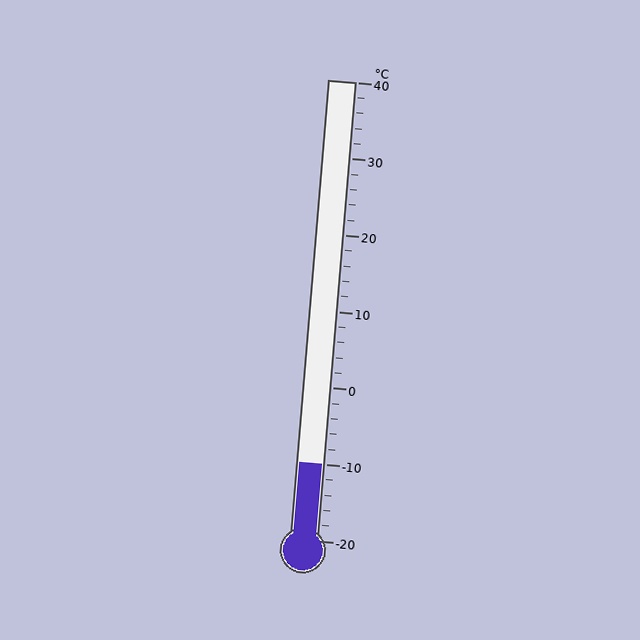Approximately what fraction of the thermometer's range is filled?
The thermometer is filled to approximately 15% of its range.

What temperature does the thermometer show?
The thermometer shows approximately -10°C.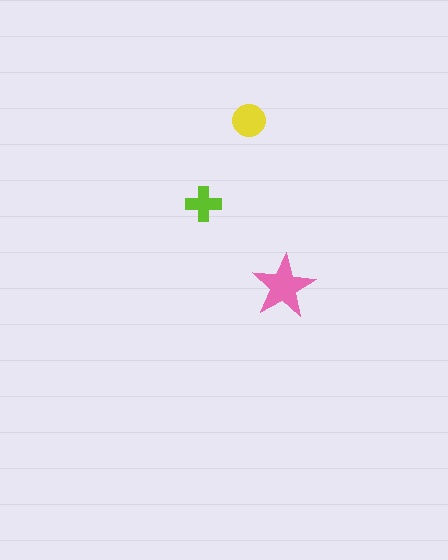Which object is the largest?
The pink star.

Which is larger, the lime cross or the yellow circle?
The yellow circle.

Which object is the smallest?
The lime cross.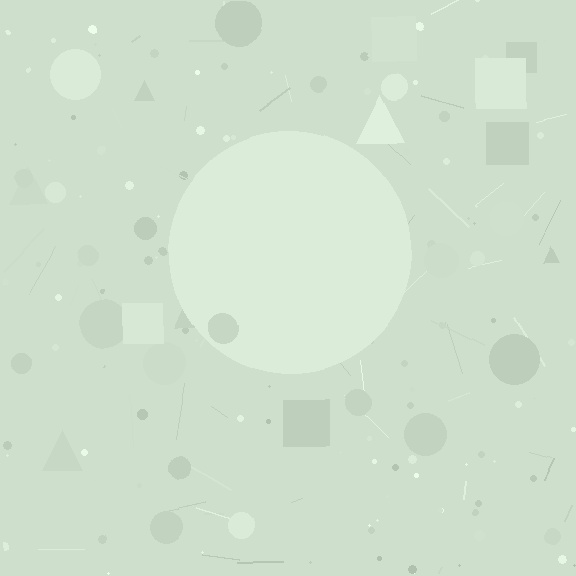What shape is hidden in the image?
A circle is hidden in the image.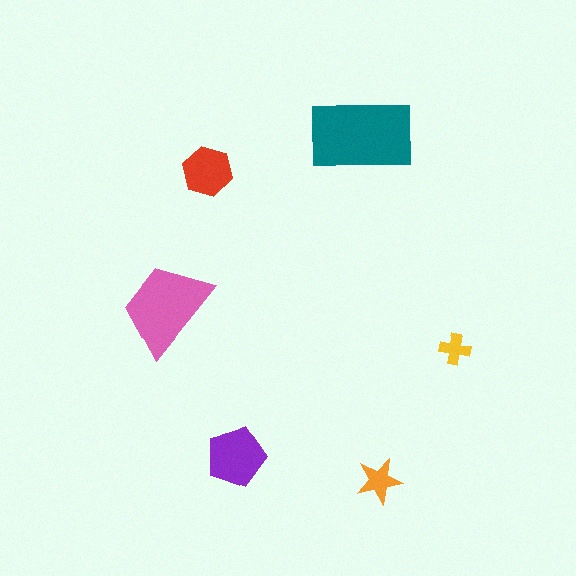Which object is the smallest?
The yellow cross.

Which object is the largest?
The teal rectangle.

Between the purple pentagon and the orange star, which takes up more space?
The purple pentagon.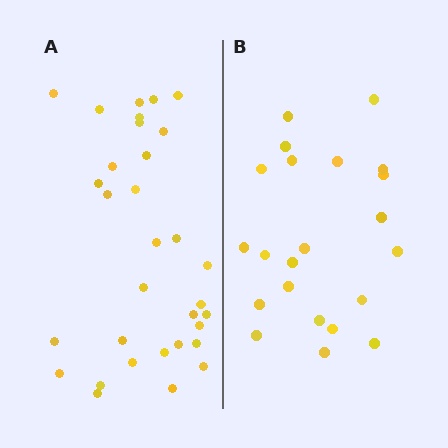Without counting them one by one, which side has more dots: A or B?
Region A (the left region) has more dots.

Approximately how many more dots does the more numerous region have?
Region A has roughly 10 or so more dots than region B.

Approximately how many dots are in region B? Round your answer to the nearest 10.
About 20 dots. (The exact count is 22, which rounds to 20.)